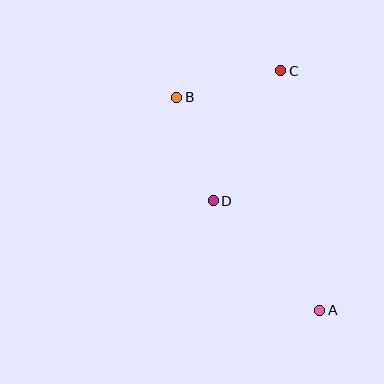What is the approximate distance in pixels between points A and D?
The distance between A and D is approximately 153 pixels.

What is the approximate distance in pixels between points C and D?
The distance between C and D is approximately 147 pixels.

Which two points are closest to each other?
Points B and C are closest to each other.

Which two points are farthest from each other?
Points A and B are farthest from each other.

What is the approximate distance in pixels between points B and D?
The distance between B and D is approximately 110 pixels.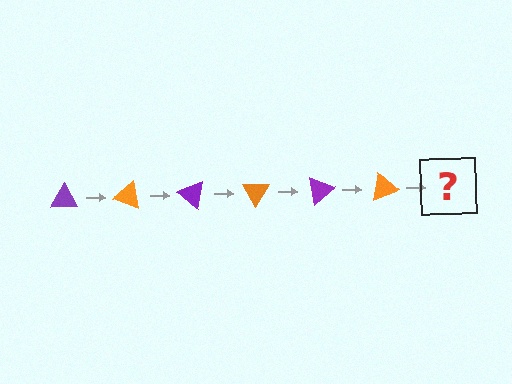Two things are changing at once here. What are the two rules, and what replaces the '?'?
The two rules are that it rotates 20 degrees each step and the color cycles through purple and orange. The '?' should be a purple triangle, rotated 120 degrees from the start.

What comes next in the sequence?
The next element should be a purple triangle, rotated 120 degrees from the start.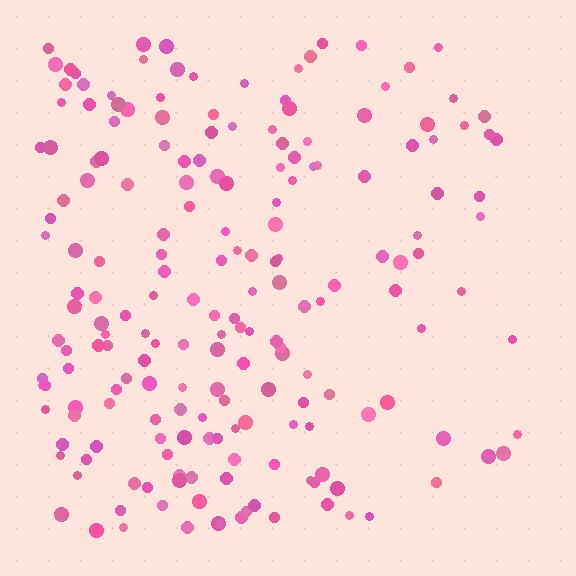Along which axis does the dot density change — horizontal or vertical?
Horizontal.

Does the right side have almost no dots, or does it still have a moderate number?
Still a moderate number, just noticeably fewer than the left.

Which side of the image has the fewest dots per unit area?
The right.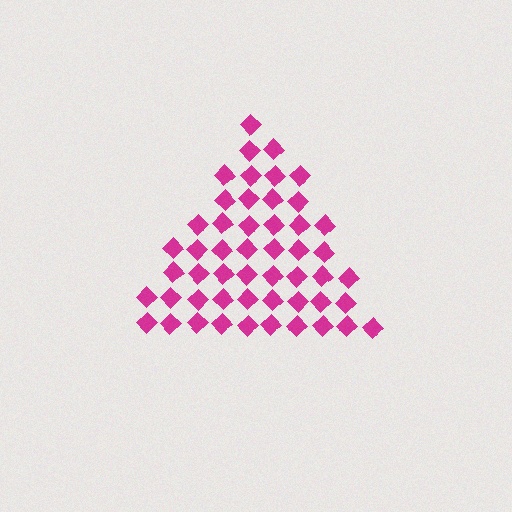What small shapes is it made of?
It is made of small diamonds.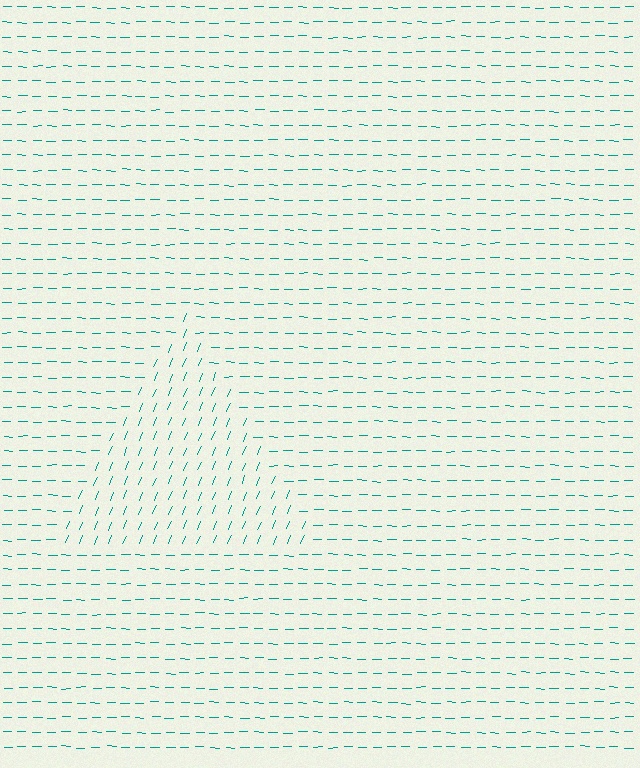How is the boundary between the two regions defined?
The boundary is defined purely by a change in line orientation (approximately 69 degrees difference). All lines are the same color and thickness.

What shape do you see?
I see a triangle.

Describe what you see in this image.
The image is filled with small teal line segments. A triangle region in the image has lines oriented differently from the surrounding lines, creating a visible texture boundary.